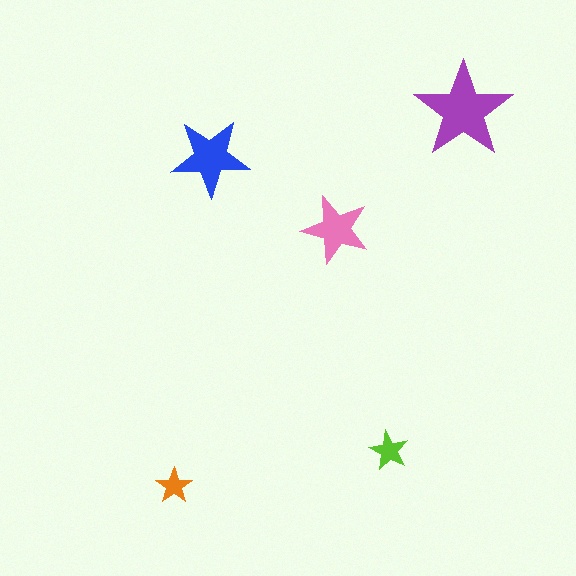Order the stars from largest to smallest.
the purple one, the blue one, the pink one, the lime one, the orange one.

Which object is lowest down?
The orange star is bottommost.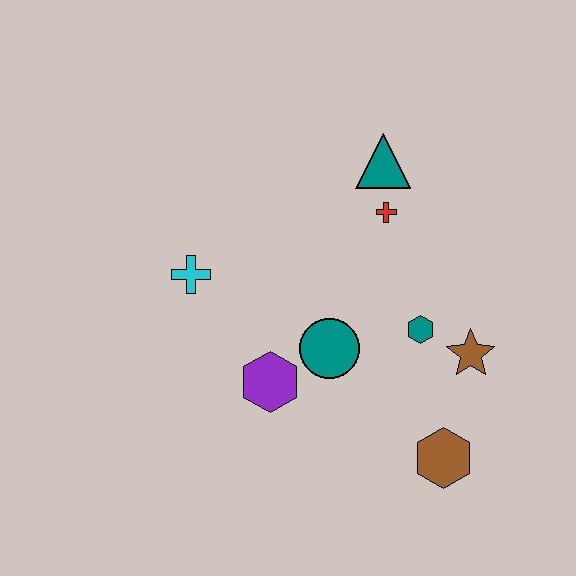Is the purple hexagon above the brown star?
No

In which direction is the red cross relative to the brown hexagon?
The red cross is above the brown hexagon.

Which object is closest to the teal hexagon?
The brown star is closest to the teal hexagon.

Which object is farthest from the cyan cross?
The brown hexagon is farthest from the cyan cross.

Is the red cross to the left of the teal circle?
No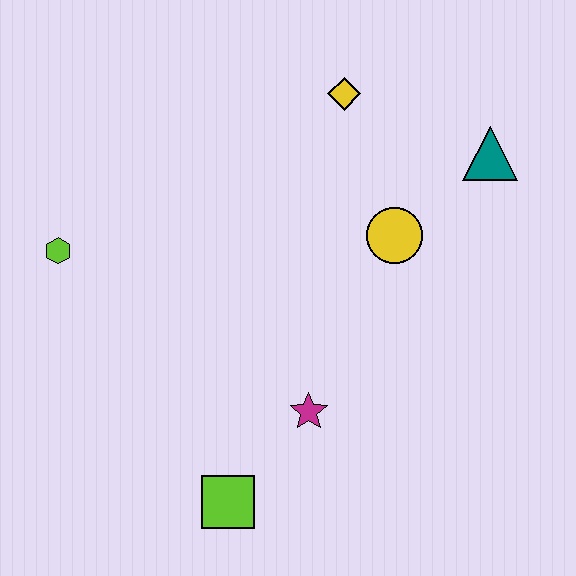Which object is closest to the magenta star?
The lime square is closest to the magenta star.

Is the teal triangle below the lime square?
No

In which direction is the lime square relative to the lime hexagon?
The lime square is below the lime hexagon.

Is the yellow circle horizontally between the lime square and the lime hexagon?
No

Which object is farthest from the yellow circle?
The lime hexagon is farthest from the yellow circle.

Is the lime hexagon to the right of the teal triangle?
No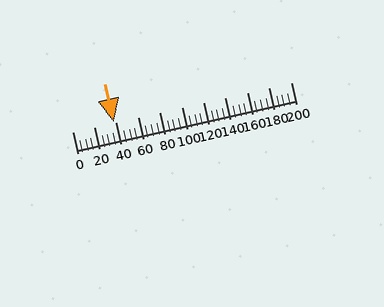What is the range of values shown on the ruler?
The ruler shows values from 0 to 200.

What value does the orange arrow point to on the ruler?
The orange arrow points to approximately 38.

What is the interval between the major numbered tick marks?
The major tick marks are spaced 20 units apart.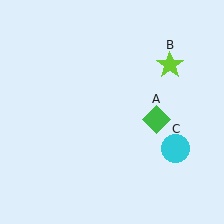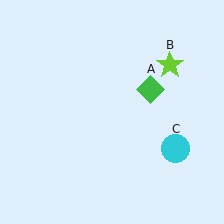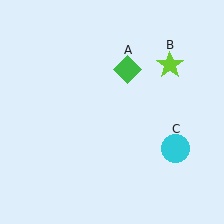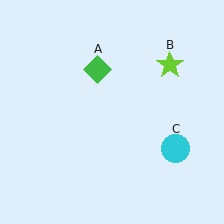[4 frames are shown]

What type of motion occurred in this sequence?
The green diamond (object A) rotated counterclockwise around the center of the scene.